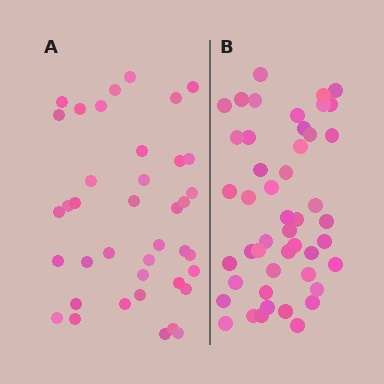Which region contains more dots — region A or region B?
Region B (the right region) has more dots.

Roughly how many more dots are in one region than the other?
Region B has roughly 8 or so more dots than region A.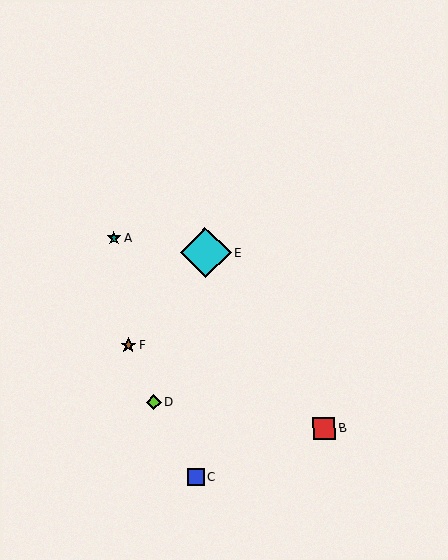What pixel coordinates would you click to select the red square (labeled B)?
Click at (324, 428) to select the red square B.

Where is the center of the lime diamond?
The center of the lime diamond is at (154, 402).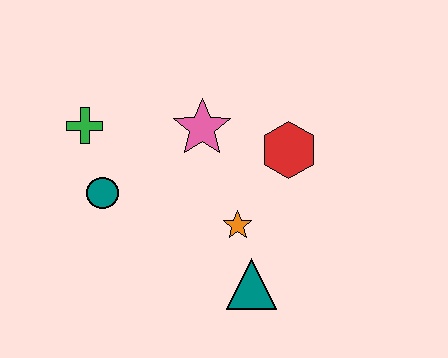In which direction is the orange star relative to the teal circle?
The orange star is to the right of the teal circle.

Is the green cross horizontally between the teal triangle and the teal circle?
No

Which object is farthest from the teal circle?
The red hexagon is farthest from the teal circle.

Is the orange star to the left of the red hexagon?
Yes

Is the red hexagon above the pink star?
No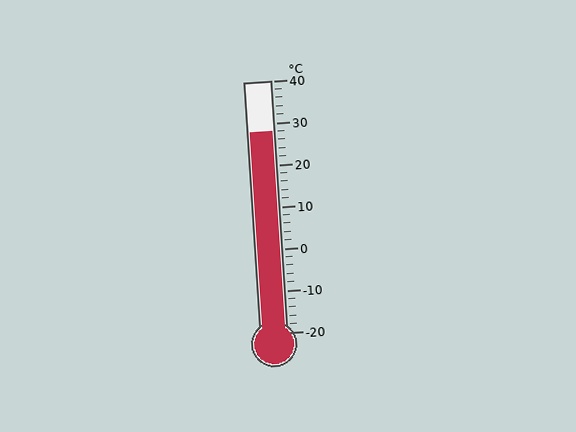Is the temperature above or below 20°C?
The temperature is above 20°C.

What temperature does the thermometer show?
The thermometer shows approximately 28°C.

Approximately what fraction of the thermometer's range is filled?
The thermometer is filled to approximately 80% of its range.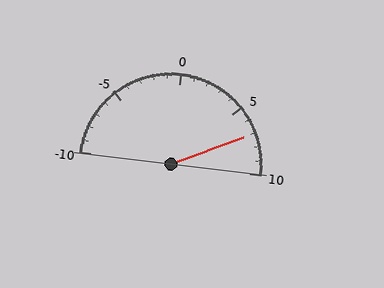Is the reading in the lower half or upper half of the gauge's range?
The reading is in the upper half of the range (-10 to 10).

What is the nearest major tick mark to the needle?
The nearest major tick mark is 5.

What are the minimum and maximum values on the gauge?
The gauge ranges from -10 to 10.